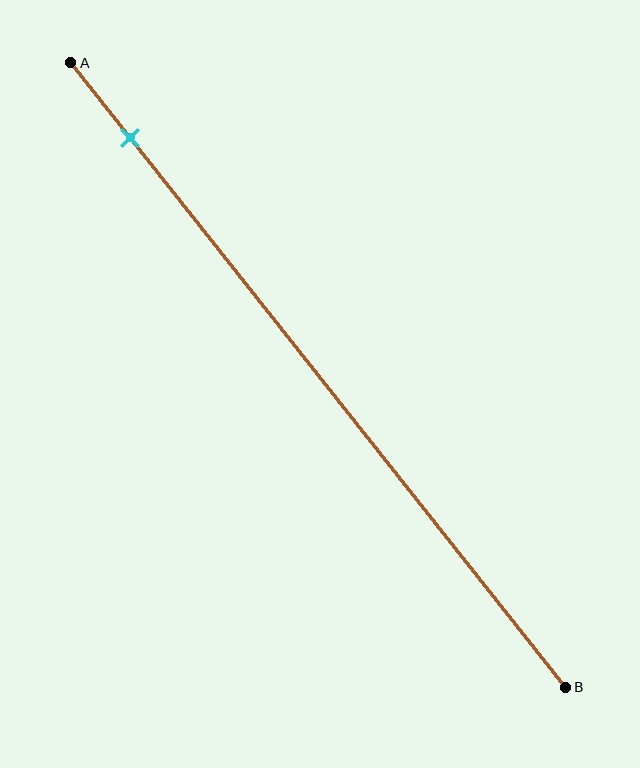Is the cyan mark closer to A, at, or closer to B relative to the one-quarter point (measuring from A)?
The cyan mark is closer to point A than the one-quarter point of segment AB.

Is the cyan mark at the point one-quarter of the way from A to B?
No, the mark is at about 10% from A, not at the 25% one-quarter point.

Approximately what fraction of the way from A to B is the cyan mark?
The cyan mark is approximately 10% of the way from A to B.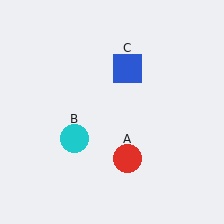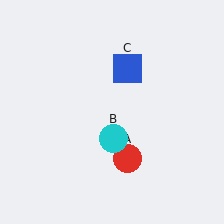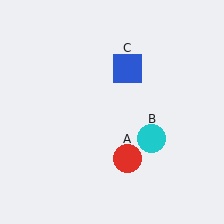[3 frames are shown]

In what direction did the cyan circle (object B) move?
The cyan circle (object B) moved right.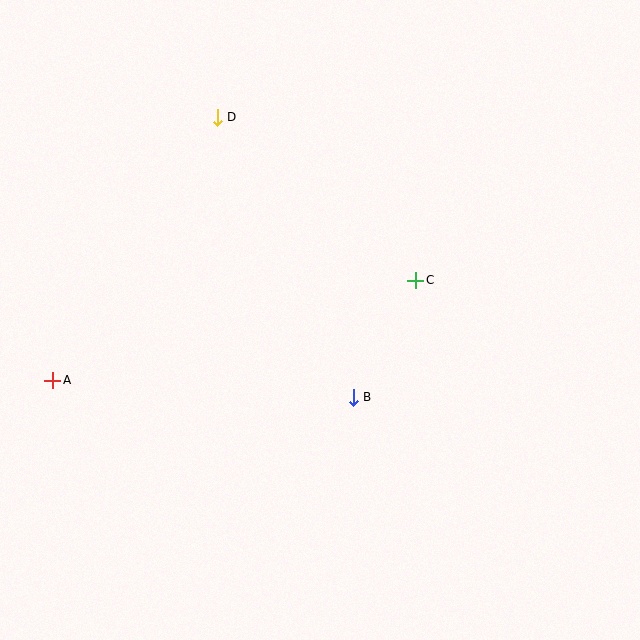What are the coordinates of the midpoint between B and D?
The midpoint between B and D is at (285, 257).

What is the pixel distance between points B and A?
The distance between B and A is 301 pixels.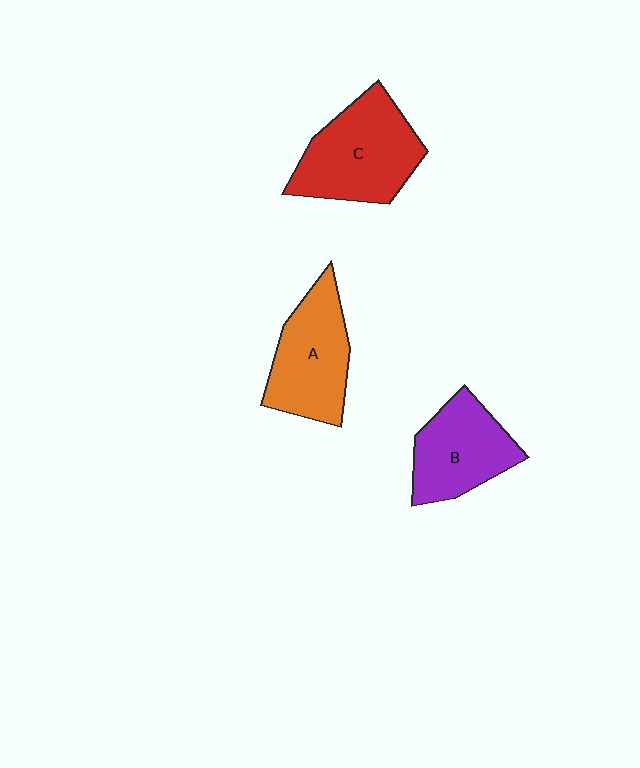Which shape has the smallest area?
Shape B (purple).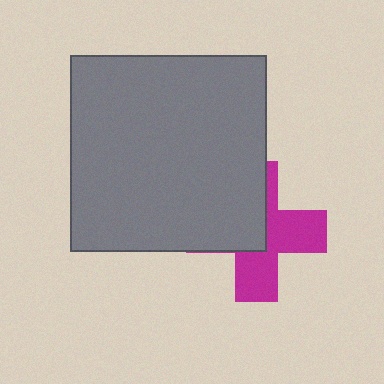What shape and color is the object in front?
The object in front is a gray square.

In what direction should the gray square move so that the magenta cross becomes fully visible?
The gray square should move toward the upper-left. That is the shortest direction to clear the overlap and leave the magenta cross fully visible.